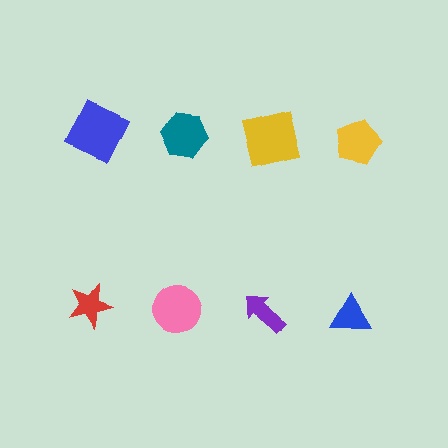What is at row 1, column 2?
A teal hexagon.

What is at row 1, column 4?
A yellow pentagon.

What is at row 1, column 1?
A blue square.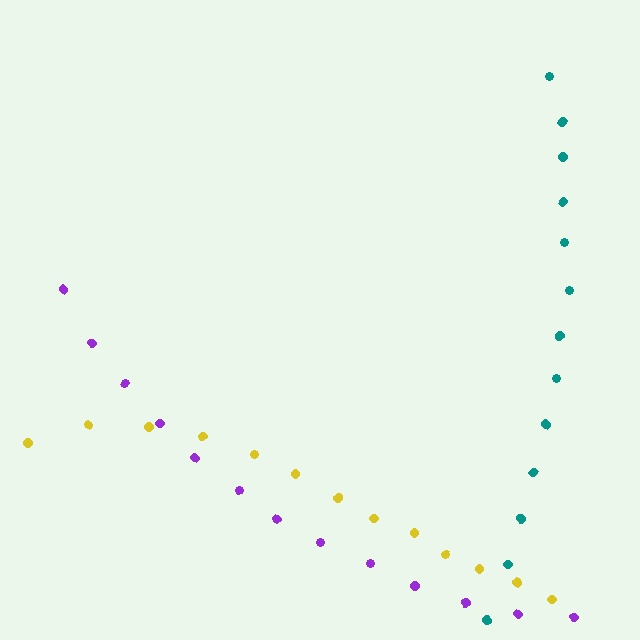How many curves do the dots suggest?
There are 3 distinct paths.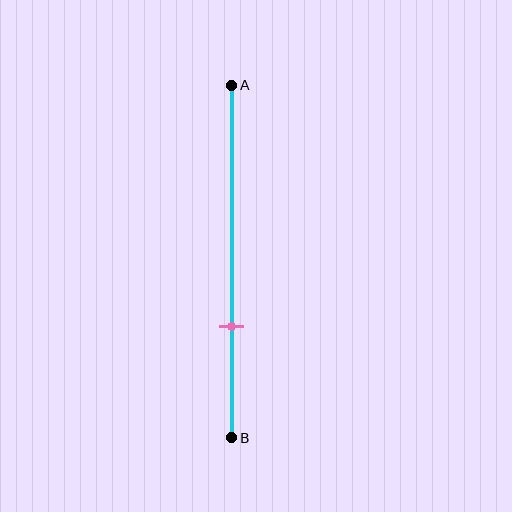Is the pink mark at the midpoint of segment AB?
No, the mark is at about 70% from A, not at the 50% midpoint.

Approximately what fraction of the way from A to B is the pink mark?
The pink mark is approximately 70% of the way from A to B.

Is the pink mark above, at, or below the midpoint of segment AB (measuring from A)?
The pink mark is below the midpoint of segment AB.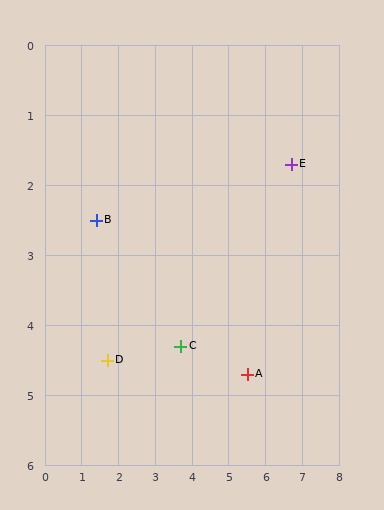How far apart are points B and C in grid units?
Points B and C are about 2.9 grid units apart.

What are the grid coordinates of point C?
Point C is at approximately (3.7, 4.3).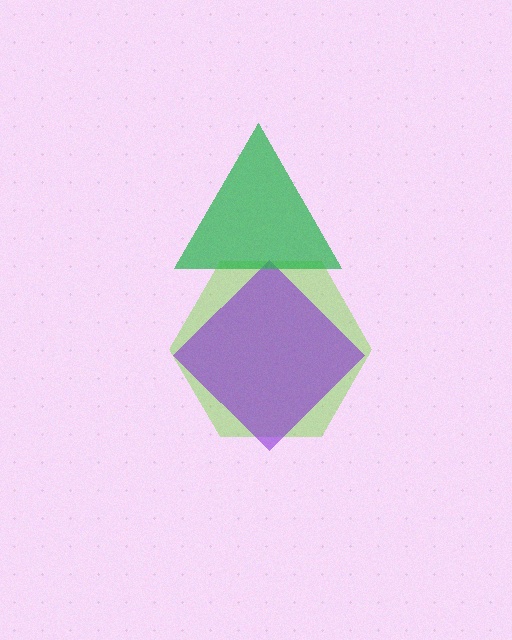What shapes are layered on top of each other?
The layered shapes are: a lime hexagon, a purple diamond, a green triangle.